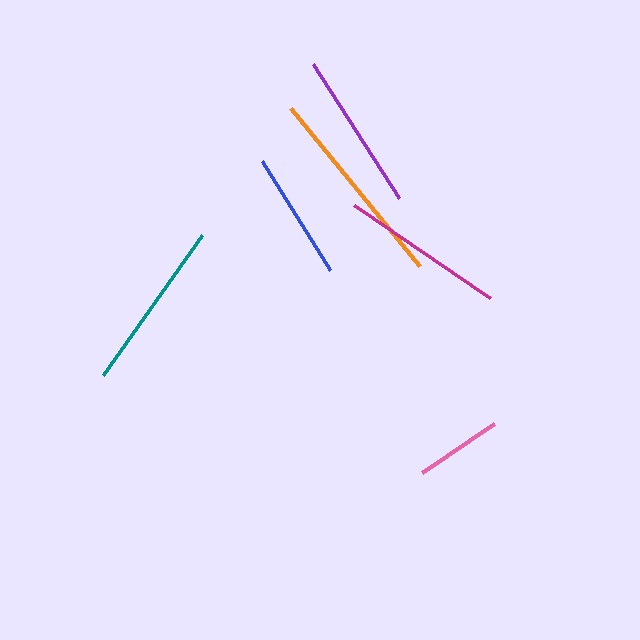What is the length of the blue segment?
The blue segment is approximately 129 pixels long.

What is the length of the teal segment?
The teal segment is approximately 172 pixels long.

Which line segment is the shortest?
The pink line is the shortest at approximately 87 pixels.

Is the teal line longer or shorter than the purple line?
The teal line is longer than the purple line.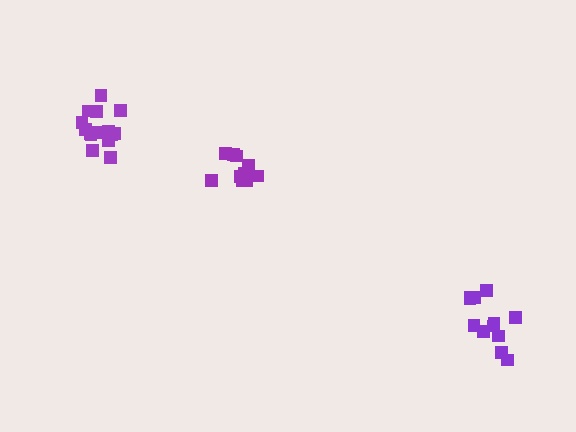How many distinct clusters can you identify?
There are 3 distinct clusters.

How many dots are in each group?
Group 1: 15 dots, Group 2: 11 dots, Group 3: 12 dots (38 total).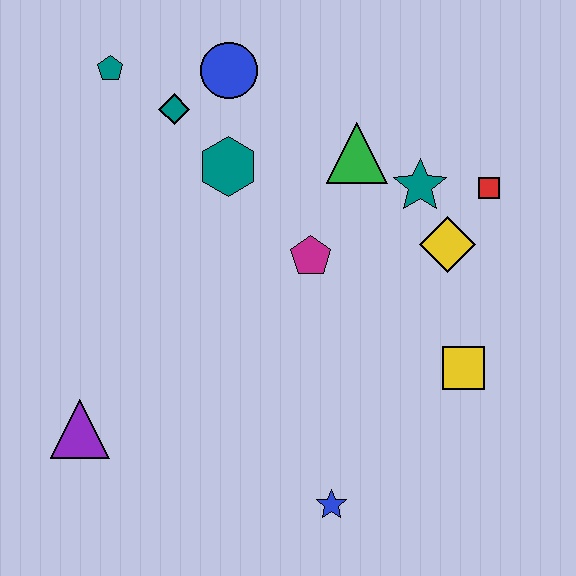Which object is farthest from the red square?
The purple triangle is farthest from the red square.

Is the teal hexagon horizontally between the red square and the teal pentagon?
Yes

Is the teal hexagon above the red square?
Yes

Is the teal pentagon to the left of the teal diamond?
Yes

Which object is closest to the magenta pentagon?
The green triangle is closest to the magenta pentagon.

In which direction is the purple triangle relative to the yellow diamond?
The purple triangle is to the left of the yellow diamond.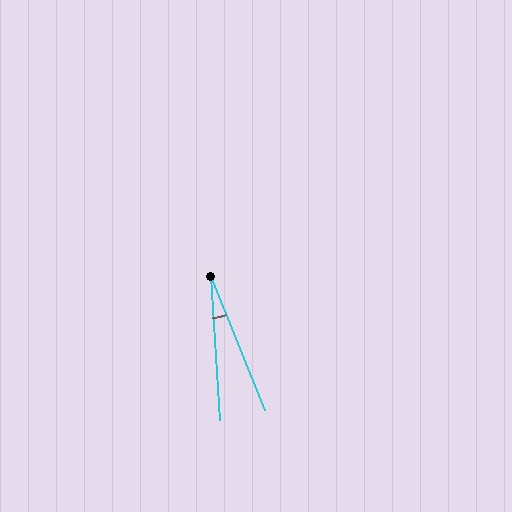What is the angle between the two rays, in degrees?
Approximately 19 degrees.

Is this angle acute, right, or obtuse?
It is acute.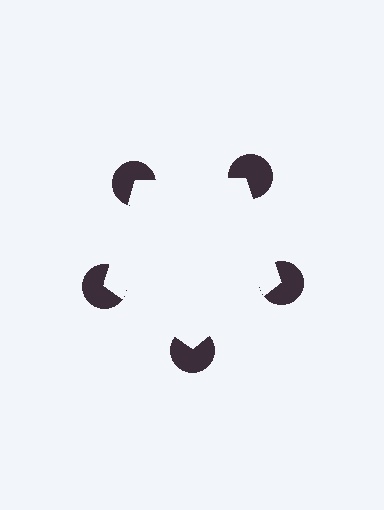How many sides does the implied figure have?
5 sides.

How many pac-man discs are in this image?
There are 5 — one at each vertex of the illusory pentagon.